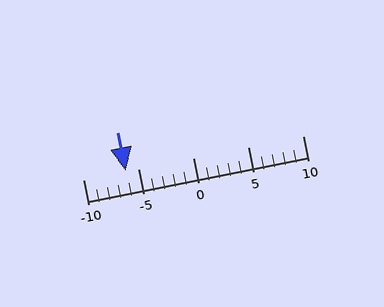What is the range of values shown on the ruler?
The ruler shows values from -10 to 10.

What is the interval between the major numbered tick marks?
The major tick marks are spaced 5 units apart.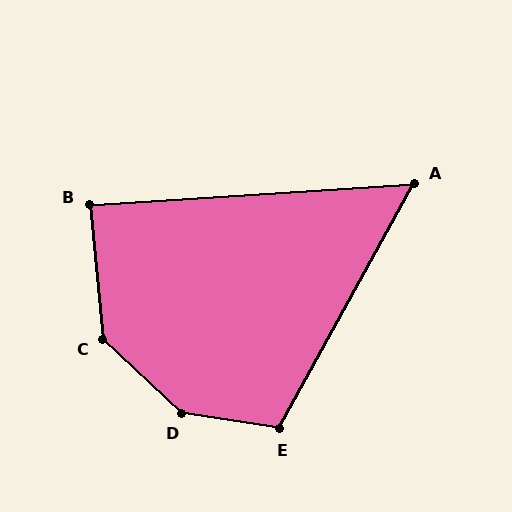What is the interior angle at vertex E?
Approximately 110 degrees (obtuse).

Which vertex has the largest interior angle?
D, at approximately 145 degrees.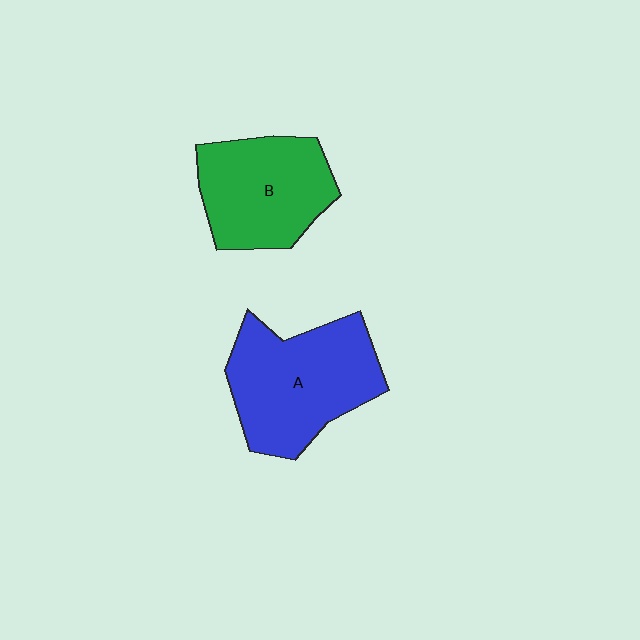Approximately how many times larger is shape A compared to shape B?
Approximately 1.2 times.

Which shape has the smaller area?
Shape B (green).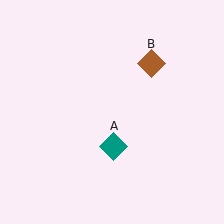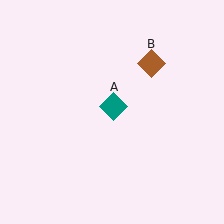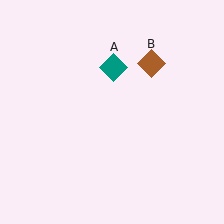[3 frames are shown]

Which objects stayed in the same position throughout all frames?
Brown diamond (object B) remained stationary.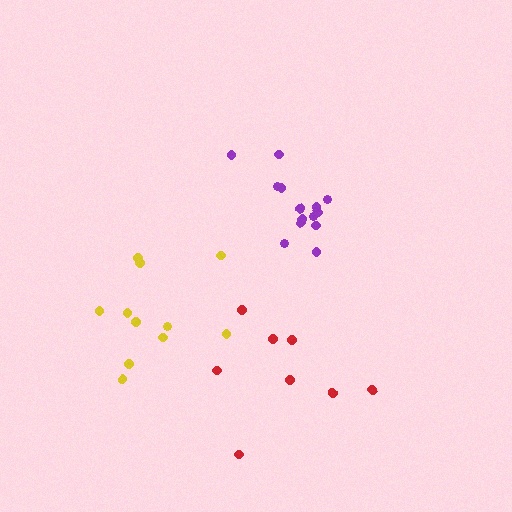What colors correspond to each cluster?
The clusters are colored: purple, yellow, red.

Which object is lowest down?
The red cluster is bottommost.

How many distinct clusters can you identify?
There are 3 distinct clusters.